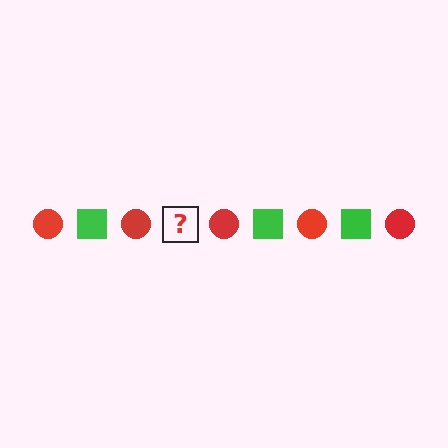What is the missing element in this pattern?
The missing element is a green square.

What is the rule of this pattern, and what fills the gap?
The rule is that the pattern alternates between red circle and green square. The gap should be filled with a green square.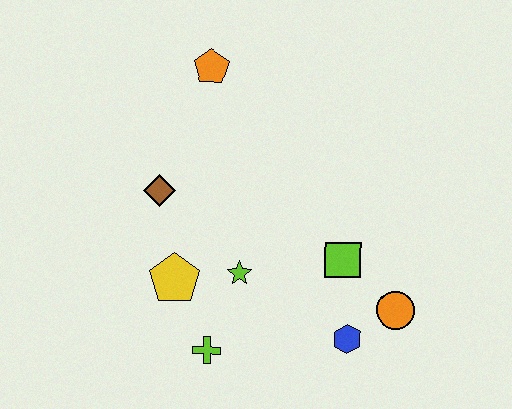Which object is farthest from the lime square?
The orange pentagon is farthest from the lime square.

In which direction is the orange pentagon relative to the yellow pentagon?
The orange pentagon is above the yellow pentagon.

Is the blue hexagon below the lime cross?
No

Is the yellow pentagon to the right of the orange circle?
No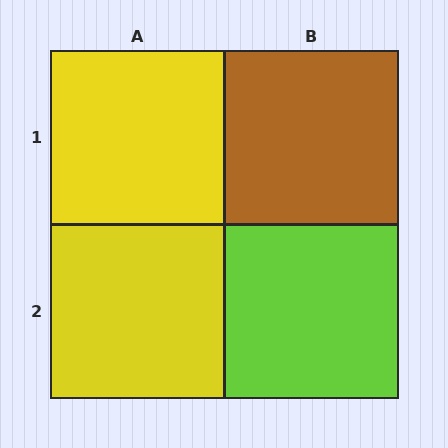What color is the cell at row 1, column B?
Brown.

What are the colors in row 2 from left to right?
Yellow, lime.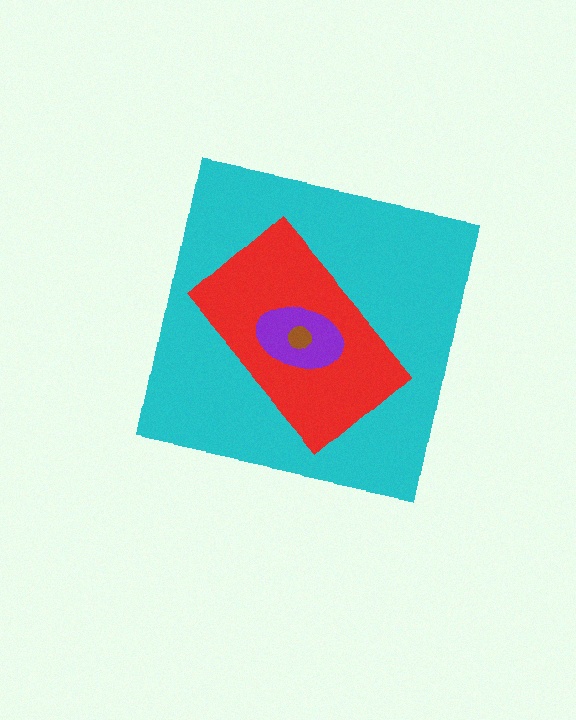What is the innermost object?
The brown circle.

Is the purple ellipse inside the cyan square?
Yes.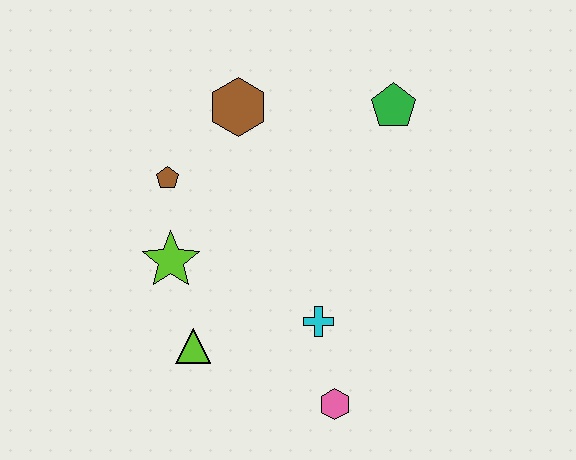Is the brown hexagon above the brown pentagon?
Yes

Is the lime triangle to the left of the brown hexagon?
Yes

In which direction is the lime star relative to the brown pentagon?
The lime star is below the brown pentagon.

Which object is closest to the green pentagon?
The brown hexagon is closest to the green pentagon.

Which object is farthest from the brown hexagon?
The pink hexagon is farthest from the brown hexagon.